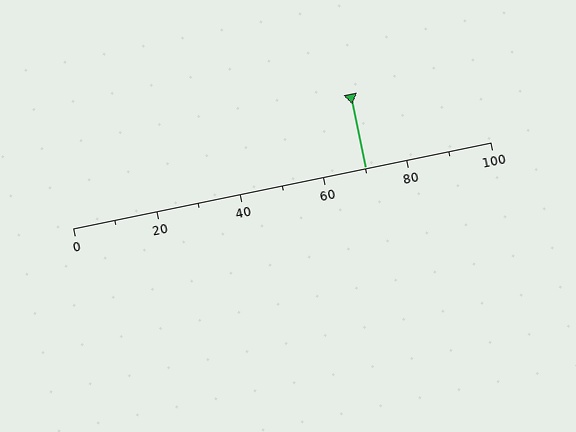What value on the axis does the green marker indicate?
The marker indicates approximately 70.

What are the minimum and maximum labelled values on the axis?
The axis runs from 0 to 100.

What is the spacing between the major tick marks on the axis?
The major ticks are spaced 20 apart.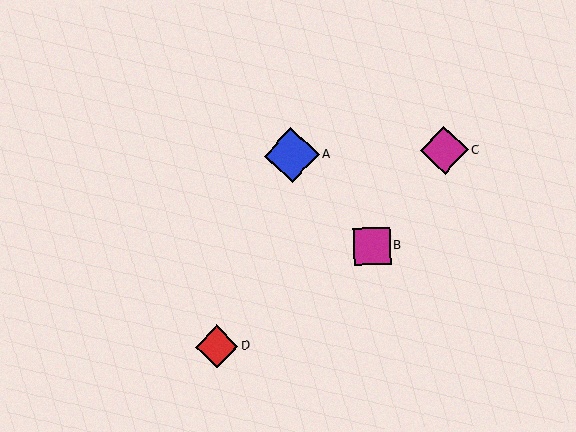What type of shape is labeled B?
Shape B is a magenta square.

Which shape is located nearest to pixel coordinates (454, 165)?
The magenta diamond (labeled C) at (444, 150) is nearest to that location.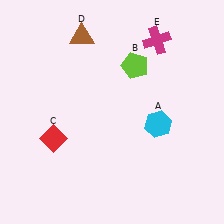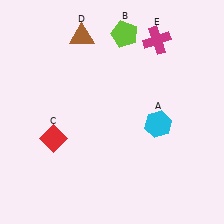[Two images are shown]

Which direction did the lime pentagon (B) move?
The lime pentagon (B) moved up.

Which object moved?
The lime pentagon (B) moved up.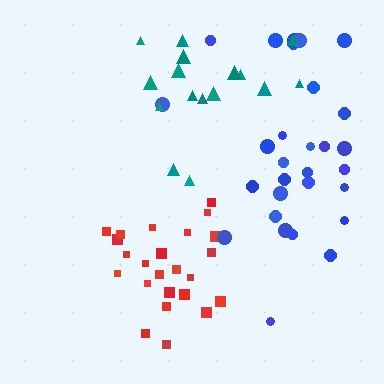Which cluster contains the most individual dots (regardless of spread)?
Blue (31).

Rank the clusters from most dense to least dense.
red, blue, teal.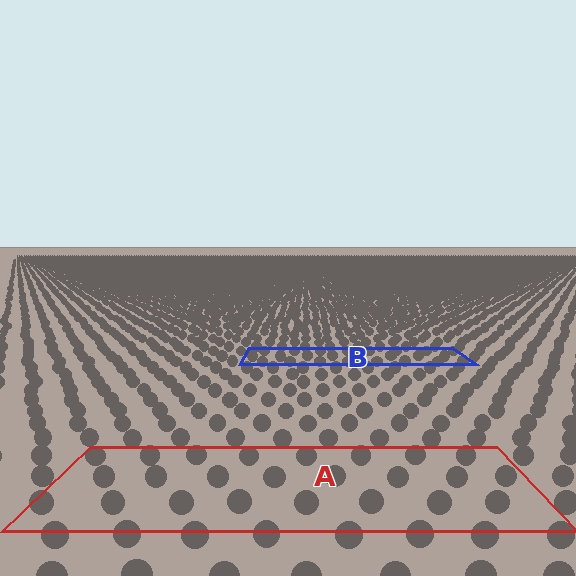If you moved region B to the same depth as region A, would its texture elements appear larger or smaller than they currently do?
They would appear larger. At a closer depth, the same texture elements are projected at a bigger on-screen size.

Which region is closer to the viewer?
Region A is closer. The texture elements there are larger and more spread out.